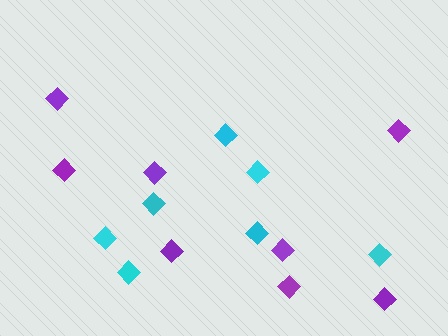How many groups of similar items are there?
There are 2 groups: one group of cyan diamonds (7) and one group of purple diamonds (8).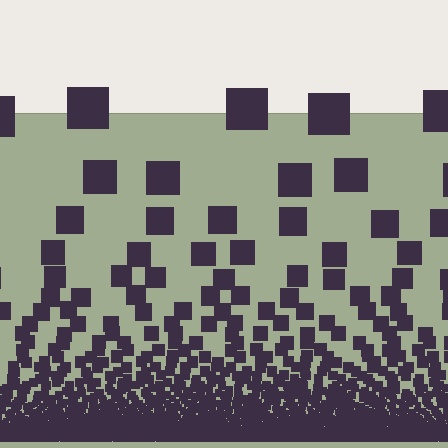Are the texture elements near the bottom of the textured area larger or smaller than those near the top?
Smaller. The gradient is inverted — elements near the bottom are smaller and denser.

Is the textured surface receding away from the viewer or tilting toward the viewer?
The surface appears to tilt toward the viewer. Texture elements get larger and sparser toward the top.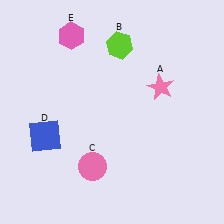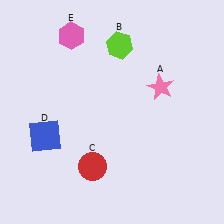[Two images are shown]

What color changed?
The circle (C) changed from pink in Image 1 to red in Image 2.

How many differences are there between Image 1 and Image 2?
There is 1 difference between the two images.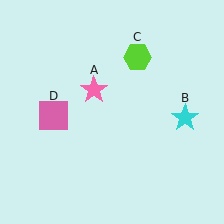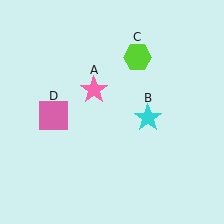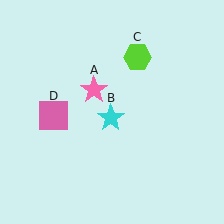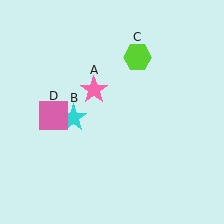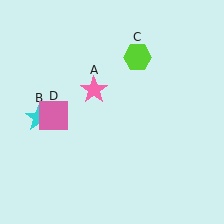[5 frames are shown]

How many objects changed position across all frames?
1 object changed position: cyan star (object B).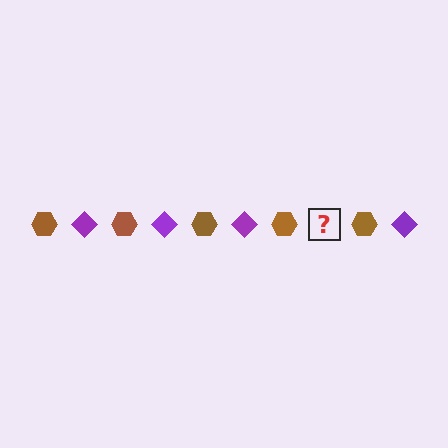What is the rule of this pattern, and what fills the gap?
The rule is that the pattern alternates between brown hexagon and purple diamond. The gap should be filled with a purple diamond.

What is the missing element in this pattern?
The missing element is a purple diamond.